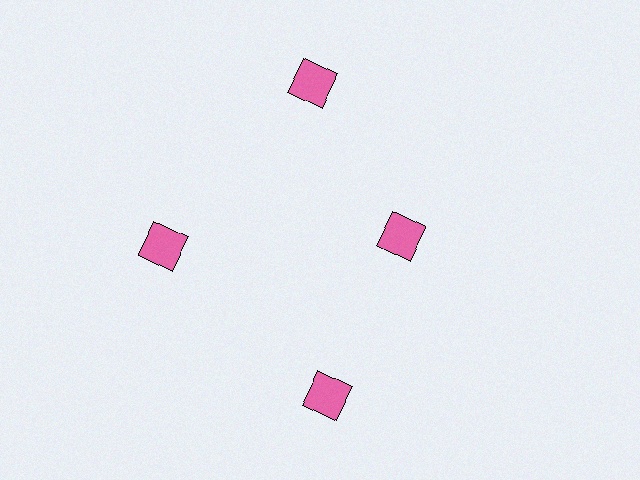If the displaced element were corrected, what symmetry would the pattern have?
It would have 4-fold rotational symmetry — the pattern would map onto itself every 90 degrees.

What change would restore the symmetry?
The symmetry would be restored by moving it outward, back onto the ring so that all 4 squares sit at equal angles and equal distance from the center.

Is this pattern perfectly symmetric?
No. The 4 pink squares are arranged in a ring, but one element near the 3 o'clock position is pulled inward toward the center, breaking the 4-fold rotational symmetry.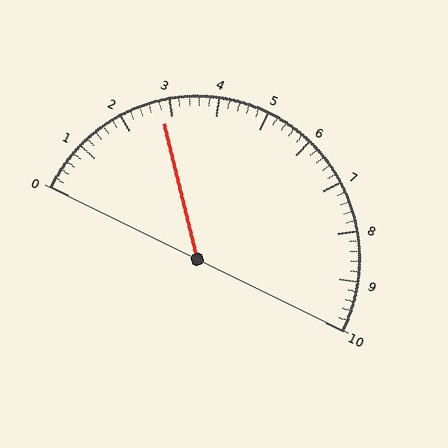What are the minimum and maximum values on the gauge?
The gauge ranges from 0 to 10.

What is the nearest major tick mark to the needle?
The nearest major tick mark is 3.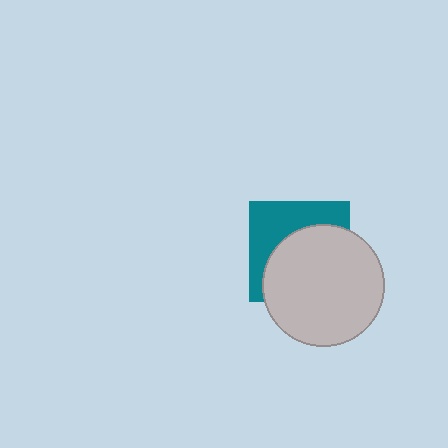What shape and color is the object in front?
The object in front is a light gray circle.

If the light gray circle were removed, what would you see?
You would see the complete teal square.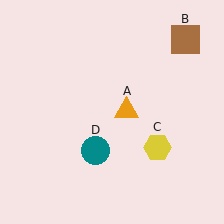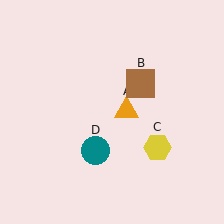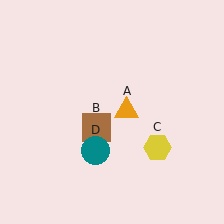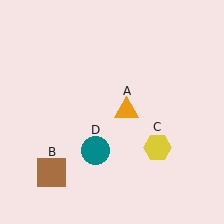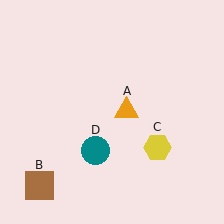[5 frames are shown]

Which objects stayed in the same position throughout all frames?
Orange triangle (object A) and yellow hexagon (object C) and teal circle (object D) remained stationary.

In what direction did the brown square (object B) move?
The brown square (object B) moved down and to the left.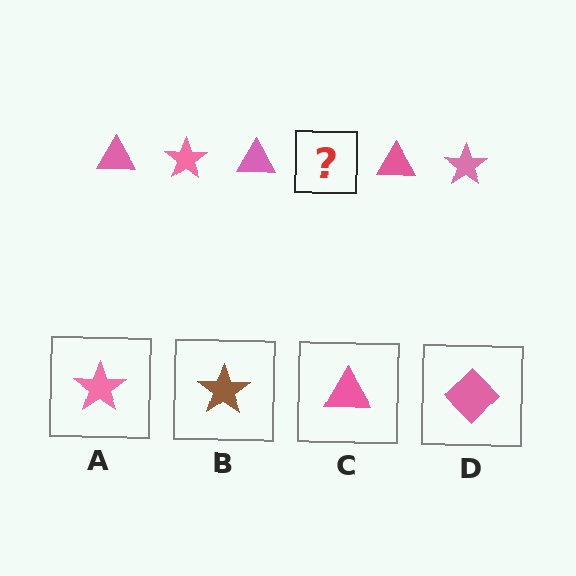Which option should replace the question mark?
Option A.